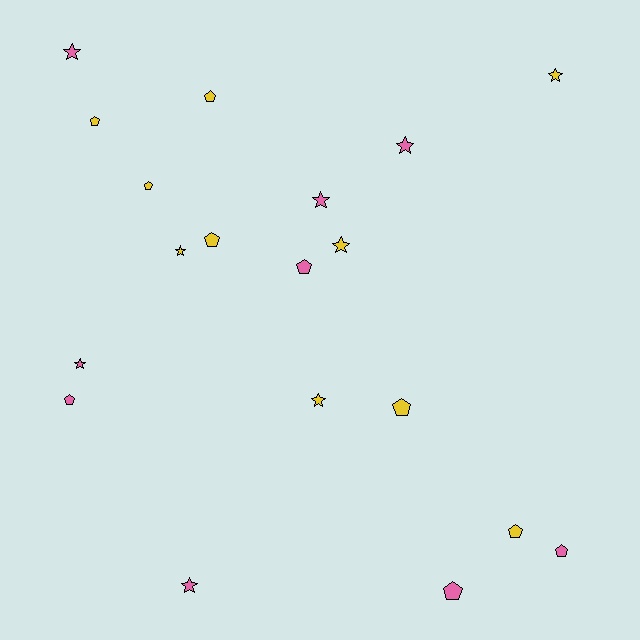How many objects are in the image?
There are 19 objects.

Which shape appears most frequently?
Pentagon, with 10 objects.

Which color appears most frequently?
Yellow, with 10 objects.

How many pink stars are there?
There are 5 pink stars.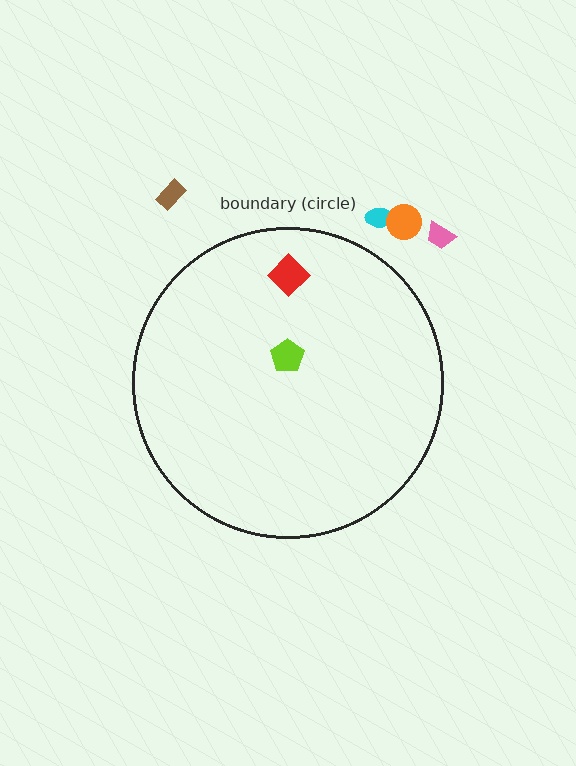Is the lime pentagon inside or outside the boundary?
Inside.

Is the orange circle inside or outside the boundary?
Outside.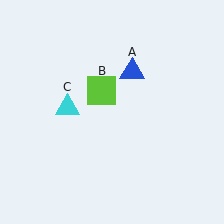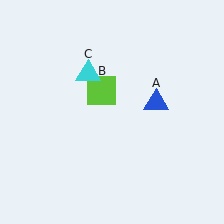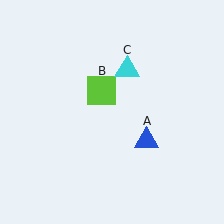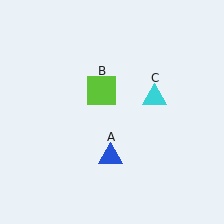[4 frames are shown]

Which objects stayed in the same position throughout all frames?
Lime square (object B) remained stationary.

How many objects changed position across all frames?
2 objects changed position: blue triangle (object A), cyan triangle (object C).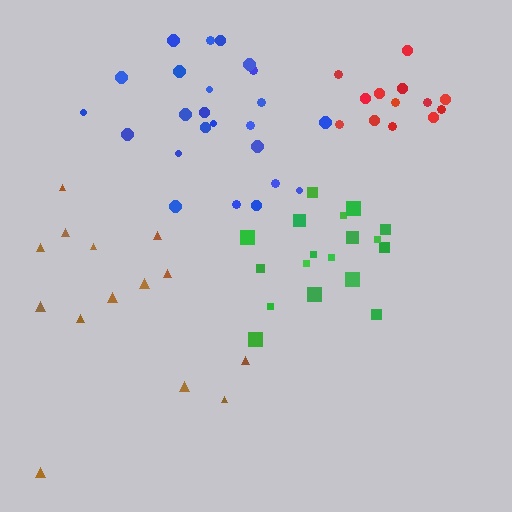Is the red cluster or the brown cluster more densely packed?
Red.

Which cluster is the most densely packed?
Red.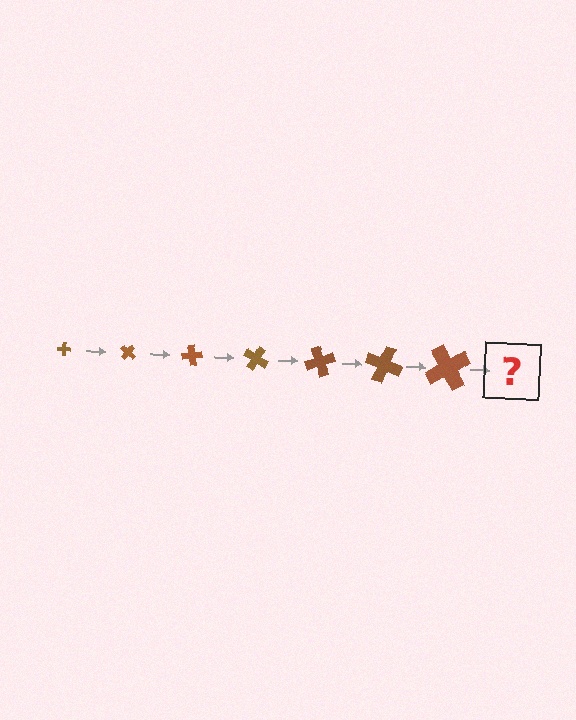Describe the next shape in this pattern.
It should be a cross, larger than the previous one and rotated 280 degrees from the start.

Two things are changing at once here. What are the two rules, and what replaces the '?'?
The two rules are that the cross grows larger each step and it rotates 40 degrees each step. The '?' should be a cross, larger than the previous one and rotated 280 degrees from the start.